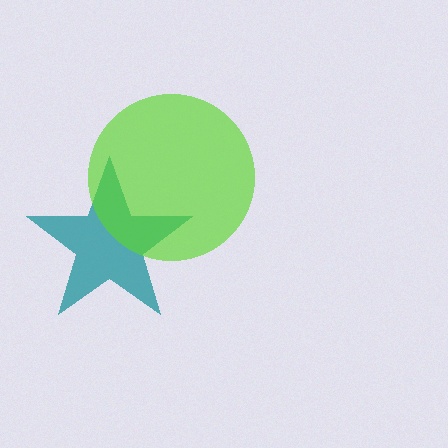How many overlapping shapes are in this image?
There are 2 overlapping shapes in the image.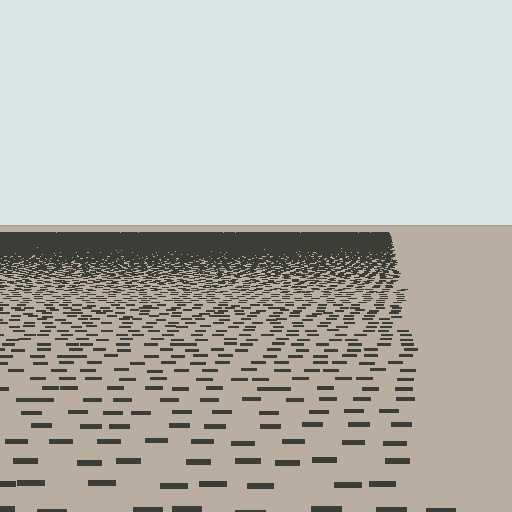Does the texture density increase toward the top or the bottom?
Density increases toward the top.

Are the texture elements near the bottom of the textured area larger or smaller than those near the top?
Larger. Near the bottom, elements are closer to the viewer and appear at a bigger on-screen size.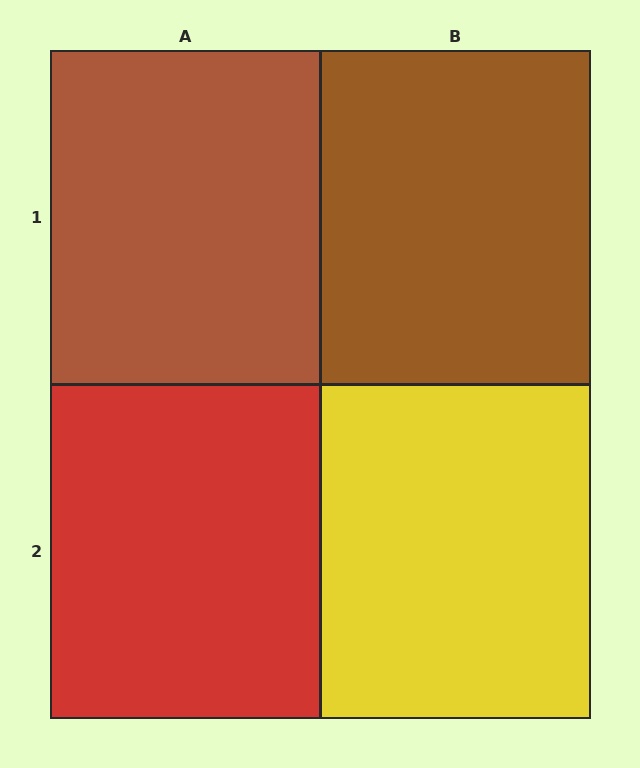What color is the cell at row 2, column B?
Yellow.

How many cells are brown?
2 cells are brown.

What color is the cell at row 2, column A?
Red.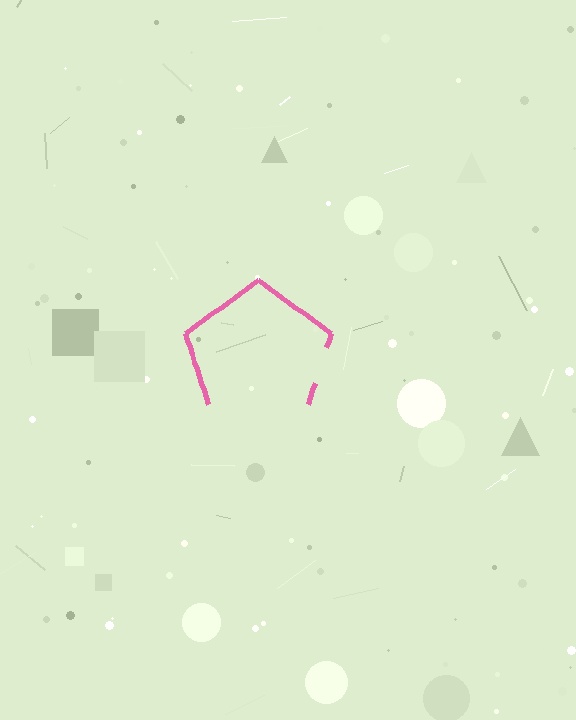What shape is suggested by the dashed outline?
The dashed outline suggests a pentagon.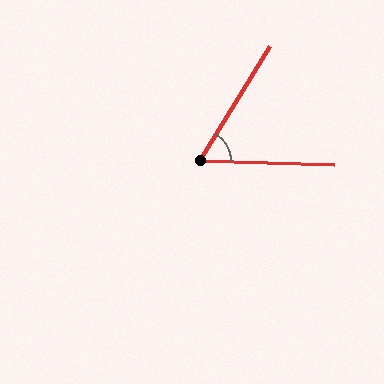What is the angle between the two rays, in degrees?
Approximately 60 degrees.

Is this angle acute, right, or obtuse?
It is acute.